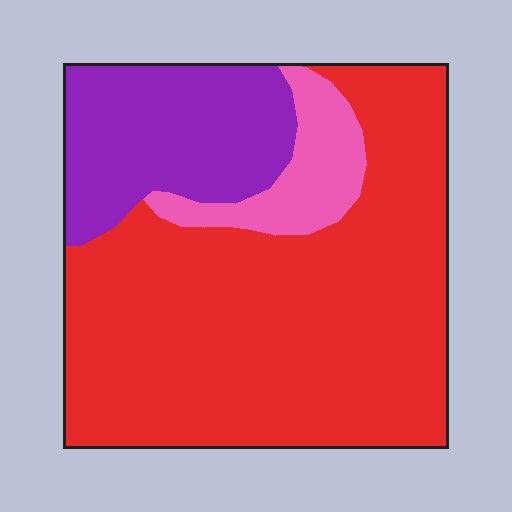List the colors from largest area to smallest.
From largest to smallest: red, purple, pink.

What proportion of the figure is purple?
Purple takes up about one fifth (1/5) of the figure.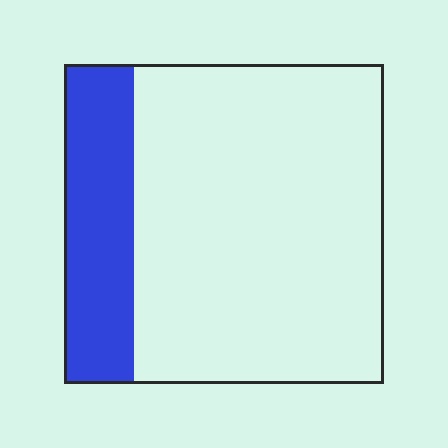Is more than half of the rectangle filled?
No.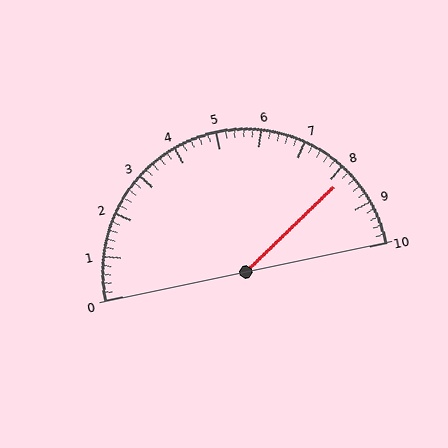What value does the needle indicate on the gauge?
The needle indicates approximately 8.2.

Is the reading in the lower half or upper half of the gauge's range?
The reading is in the upper half of the range (0 to 10).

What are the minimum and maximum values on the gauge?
The gauge ranges from 0 to 10.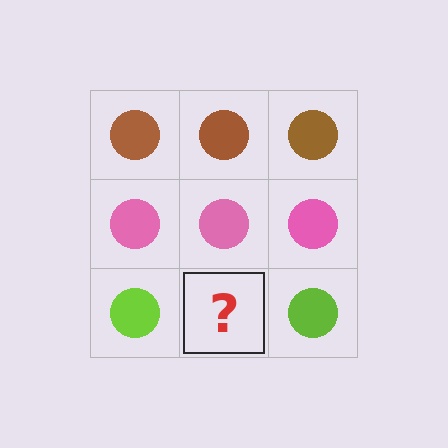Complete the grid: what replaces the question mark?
The question mark should be replaced with a lime circle.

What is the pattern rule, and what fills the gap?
The rule is that each row has a consistent color. The gap should be filled with a lime circle.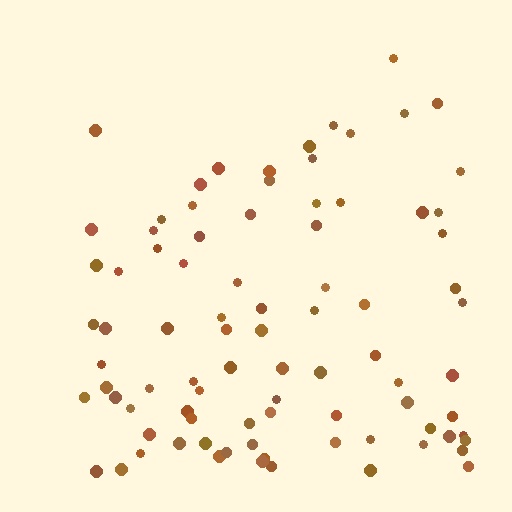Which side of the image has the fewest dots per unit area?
The top.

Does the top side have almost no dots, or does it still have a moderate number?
Still a moderate number, just noticeably fewer than the bottom.